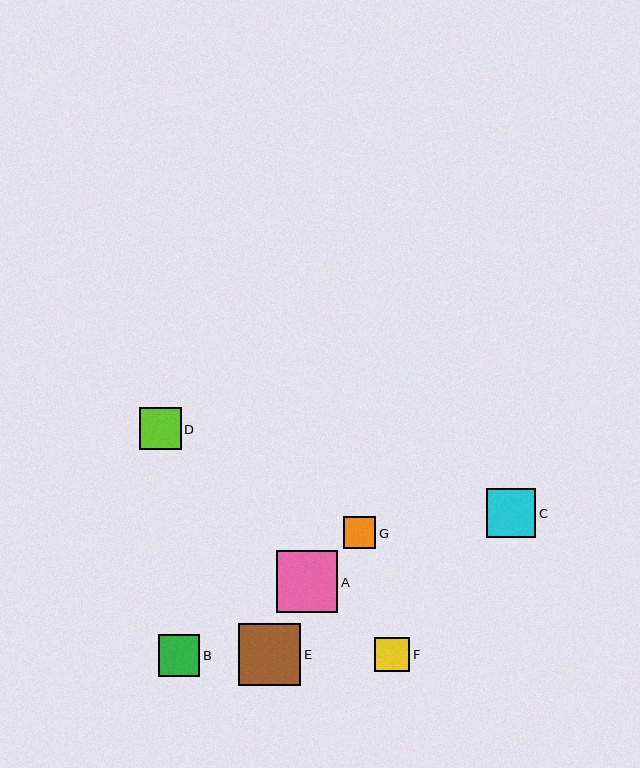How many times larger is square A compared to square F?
Square A is approximately 1.8 times the size of square F.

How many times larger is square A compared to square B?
Square A is approximately 1.5 times the size of square B.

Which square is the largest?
Square E is the largest with a size of approximately 62 pixels.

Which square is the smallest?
Square G is the smallest with a size of approximately 32 pixels.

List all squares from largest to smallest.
From largest to smallest: E, A, C, B, D, F, G.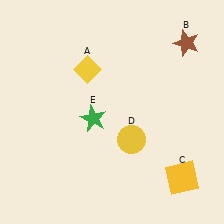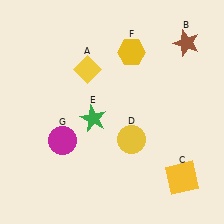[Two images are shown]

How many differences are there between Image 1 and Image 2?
There are 2 differences between the two images.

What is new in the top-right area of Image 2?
A yellow hexagon (F) was added in the top-right area of Image 2.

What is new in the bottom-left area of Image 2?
A magenta circle (G) was added in the bottom-left area of Image 2.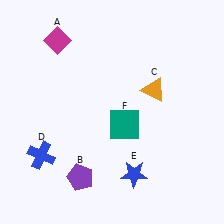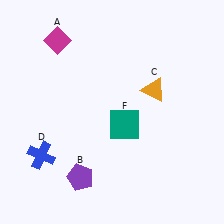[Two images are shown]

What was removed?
The blue star (E) was removed in Image 2.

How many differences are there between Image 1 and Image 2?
There is 1 difference between the two images.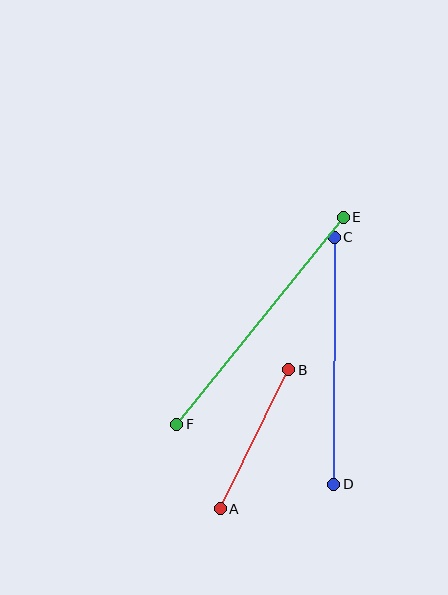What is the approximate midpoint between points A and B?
The midpoint is at approximately (255, 439) pixels.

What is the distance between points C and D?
The distance is approximately 247 pixels.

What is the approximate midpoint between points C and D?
The midpoint is at approximately (334, 361) pixels.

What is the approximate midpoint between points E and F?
The midpoint is at approximately (260, 321) pixels.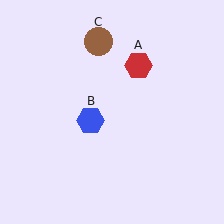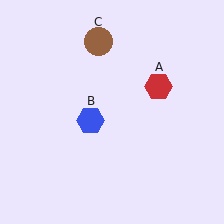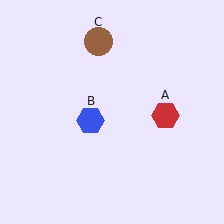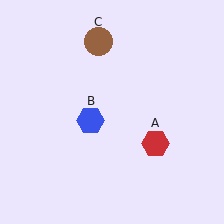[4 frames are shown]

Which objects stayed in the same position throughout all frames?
Blue hexagon (object B) and brown circle (object C) remained stationary.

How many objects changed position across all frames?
1 object changed position: red hexagon (object A).